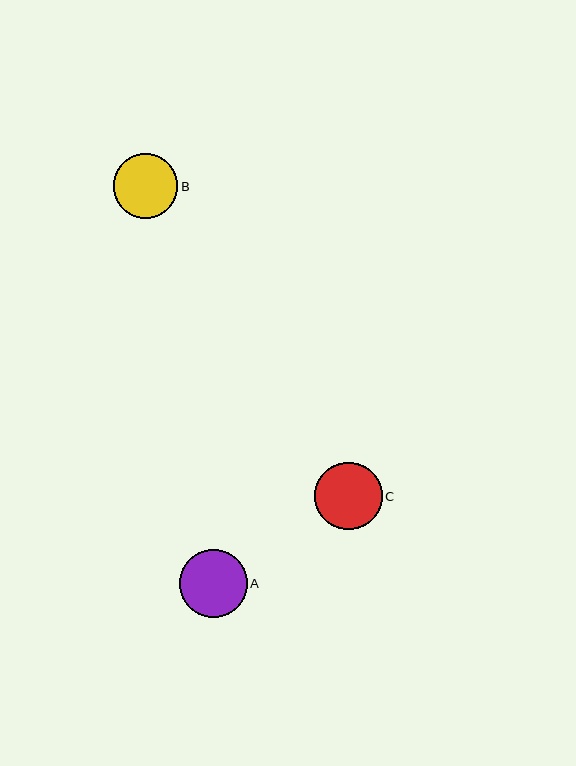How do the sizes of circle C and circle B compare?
Circle C and circle B are approximately the same size.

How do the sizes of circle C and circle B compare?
Circle C and circle B are approximately the same size.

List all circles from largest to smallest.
From largest to smallest: A, C, B.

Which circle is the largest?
Circle A is the largest with a size of approximately 68 pixels.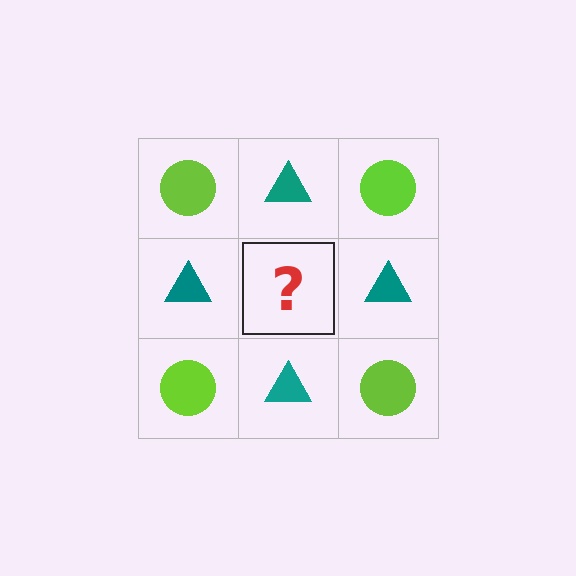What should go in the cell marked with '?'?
The missing cell should contain a lime circle.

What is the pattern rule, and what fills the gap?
The rule is that it alternates lime circle and teal triangle in a checkerboard pattern. The gap should be filled with a lime circle.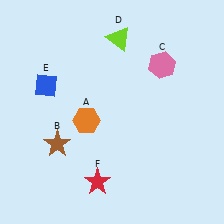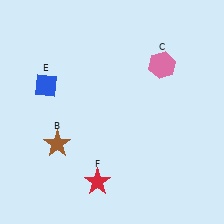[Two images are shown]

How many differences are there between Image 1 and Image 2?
There are 2 differences between the two images.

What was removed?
The orange hexagon (A), the lime triangle (D) were removed in Image 2.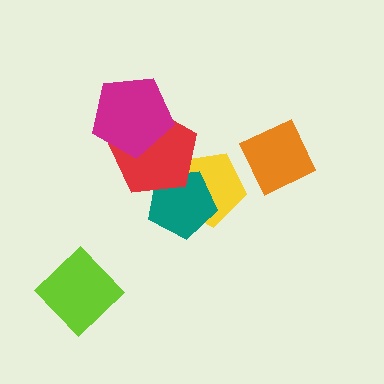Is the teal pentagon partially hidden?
Yes, it is partially covered by another shape.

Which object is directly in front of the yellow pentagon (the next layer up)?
The teal pentagon is directly in front of the yellow pentagon.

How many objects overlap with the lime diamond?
0 objects overlap with the lime diamond.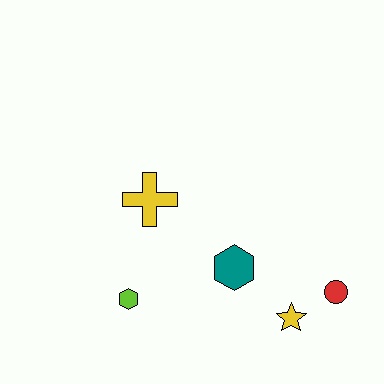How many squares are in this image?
There are no squares.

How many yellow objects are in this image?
There are 2 yellow objects.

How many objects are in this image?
There are 5 objects.